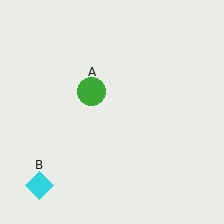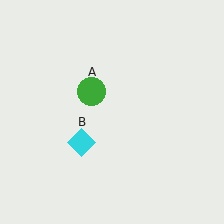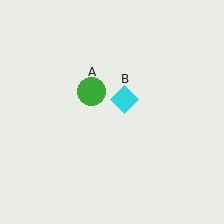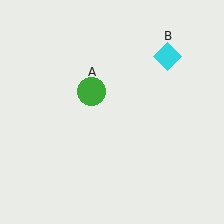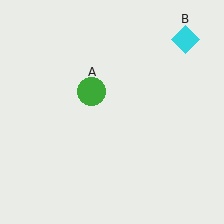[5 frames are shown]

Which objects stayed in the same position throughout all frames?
Green circle (object A) remained stationary.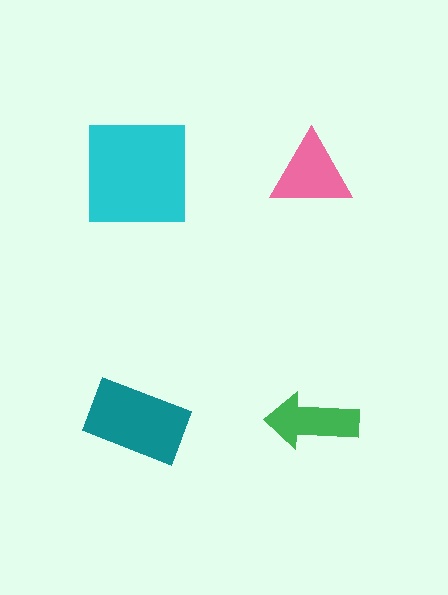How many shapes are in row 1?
2 shapes.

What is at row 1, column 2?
A pink triangle.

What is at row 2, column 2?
A green arrow.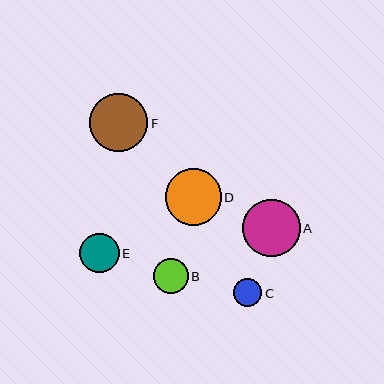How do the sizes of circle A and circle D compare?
Circle A and circle D are approximately the same size.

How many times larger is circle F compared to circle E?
Circle F is approximately 1.5 times the size of circle E.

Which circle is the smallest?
Circle C is the smallest with a size of approximately 28 pixels.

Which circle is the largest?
Circle F is the largest with a size of approximately 58 pixels.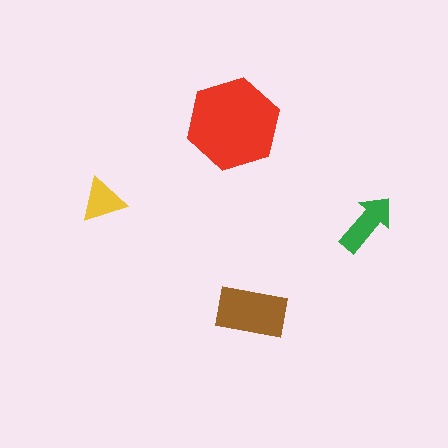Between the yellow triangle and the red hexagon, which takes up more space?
The red hexagon.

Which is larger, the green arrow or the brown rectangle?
The brown rectangle.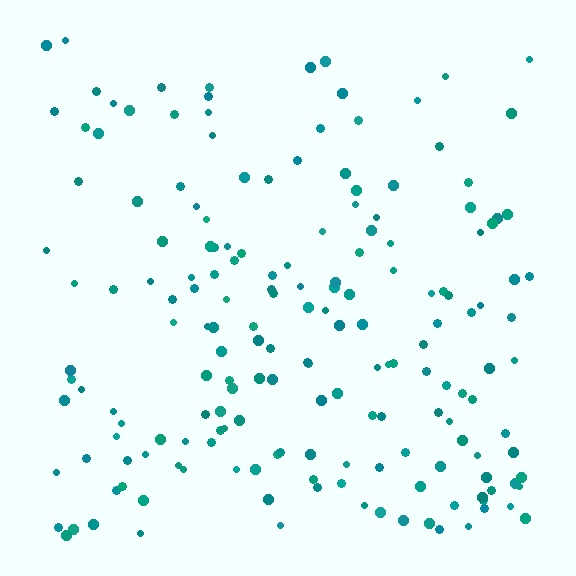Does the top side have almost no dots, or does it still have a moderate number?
Still a moderate number, just noticeably fewer than the bottom.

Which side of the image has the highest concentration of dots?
The bottom.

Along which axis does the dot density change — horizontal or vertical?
Vertical.